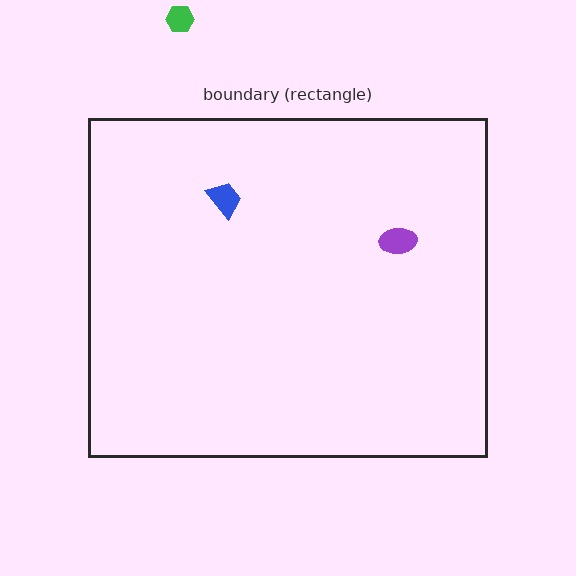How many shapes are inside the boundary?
2 inside, 1 outside.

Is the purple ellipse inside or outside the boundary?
Inside.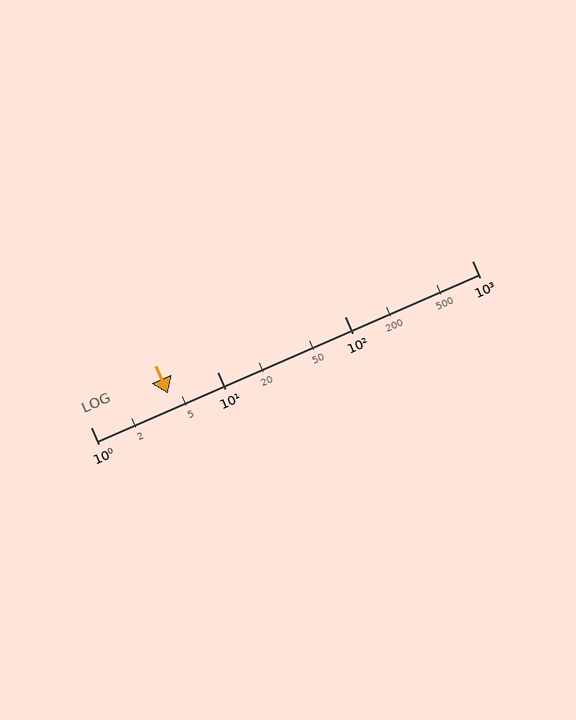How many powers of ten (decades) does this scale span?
The scale spans 3 decades, from 1 to 1000.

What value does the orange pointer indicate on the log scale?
The pointer indicates approximately 4.1.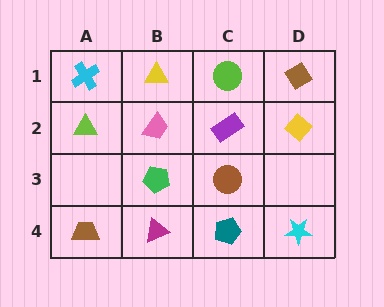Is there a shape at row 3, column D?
No, that cell is empty.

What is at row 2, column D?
A yellow diamond.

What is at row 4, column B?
A magenta triangle.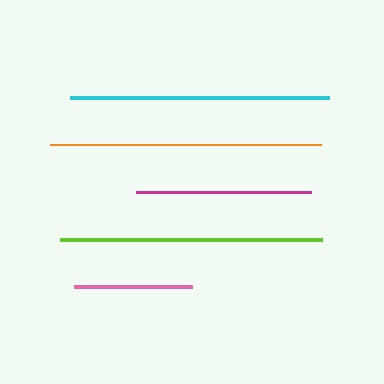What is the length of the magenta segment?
The magenta segment is approximately 175 pixels long.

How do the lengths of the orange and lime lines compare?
The orange and lime lines are approximately the same length.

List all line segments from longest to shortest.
From longest to shortest: orange, lime, cyan, magenta, pink.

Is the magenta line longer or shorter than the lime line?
The lime line is longer than the magenta line.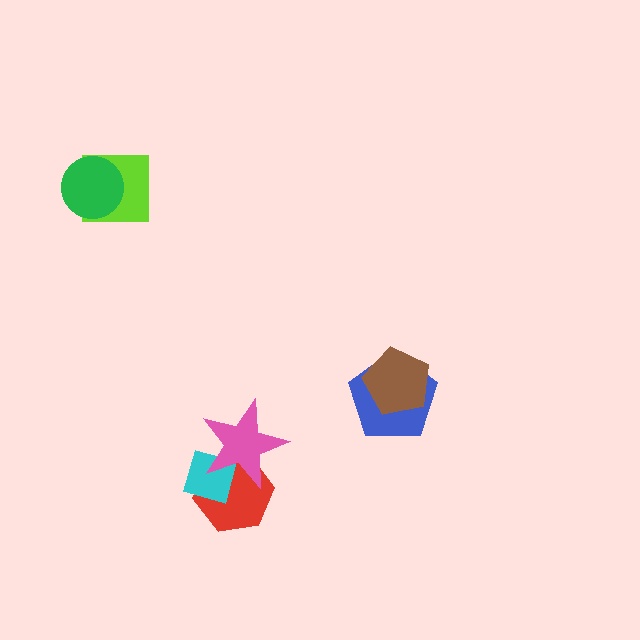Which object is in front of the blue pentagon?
The brown pentagon is in front of the blue pentagon.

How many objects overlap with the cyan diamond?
2 objects overlap with the cyan diamond.